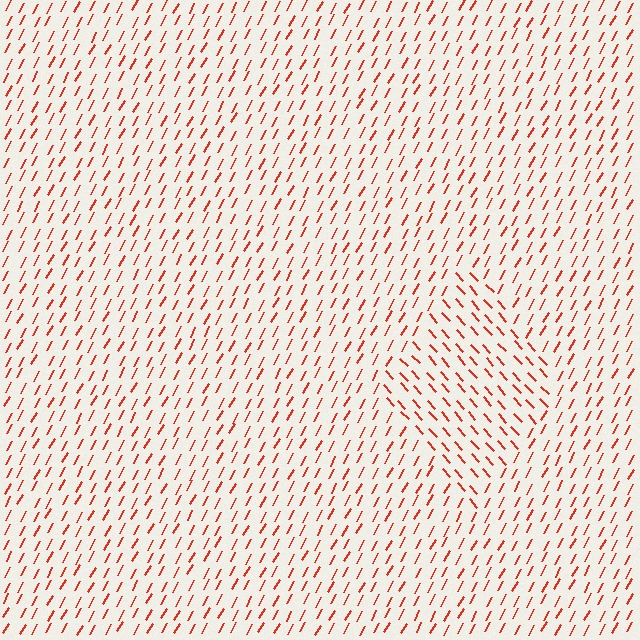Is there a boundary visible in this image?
Yes, there is a texture boundary formed by a change in line orientation.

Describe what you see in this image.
The image is filled with small red line segments. A diamond region in the image has lines oriented differently from the surrounding lines, creating a visible texture boundary.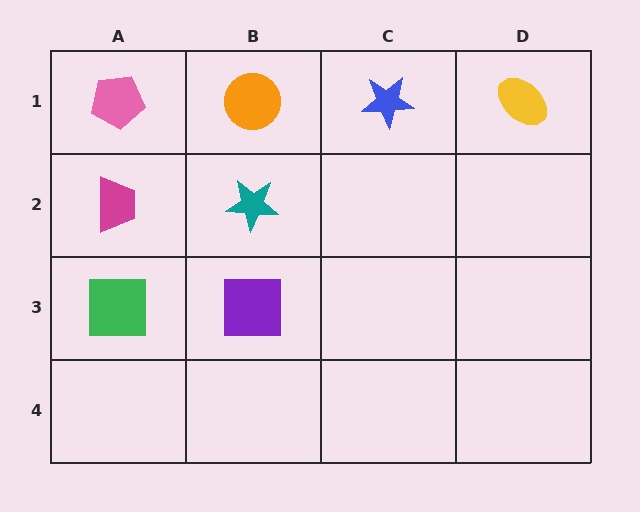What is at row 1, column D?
A yellow ellipse.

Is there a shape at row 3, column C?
No, that cell is empty.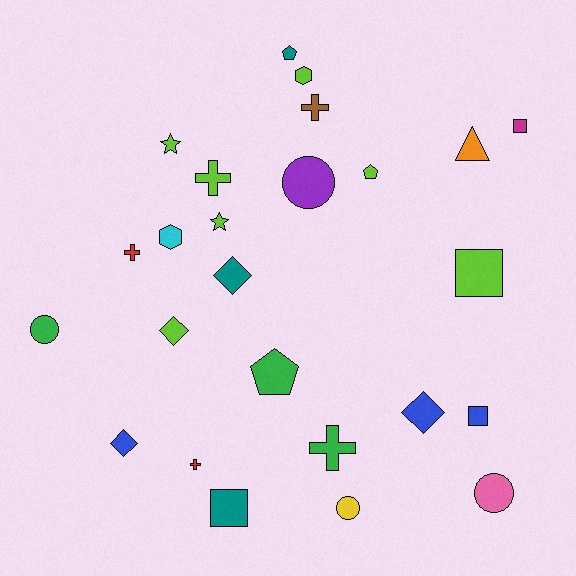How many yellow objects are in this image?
There is 1 yellow object.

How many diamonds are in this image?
There are 4 diamonds.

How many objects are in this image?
There are 25 objects.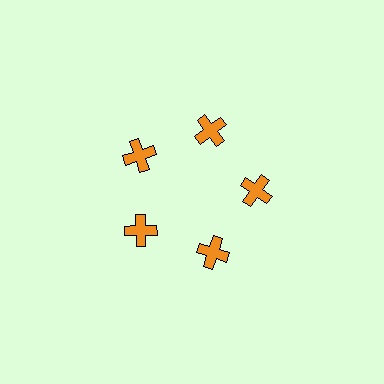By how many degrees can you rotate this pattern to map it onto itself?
The pattern maps onto itself every 72 degrees of rotation.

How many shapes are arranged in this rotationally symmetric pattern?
There are 5 shapes, arranged in 5 groups of 1.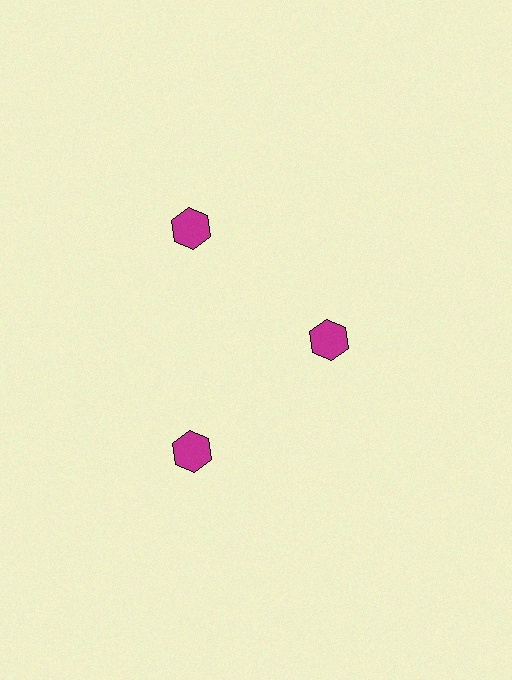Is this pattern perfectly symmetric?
No. The 3 magenta hexagons are arranged in a ring, but one element near the 3 o'clock position is pulled inward toward the center, breaking the 3-fold rotational symmetry.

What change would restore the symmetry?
The symmetry would be restored by moving it outward, back onto the ring so that all 3 hexagons sit at equal angles and equal distance from the center.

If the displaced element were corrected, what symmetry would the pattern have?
It would have 3-fold rotational symmetry — the pattern would map onto itself every 120 degrees.